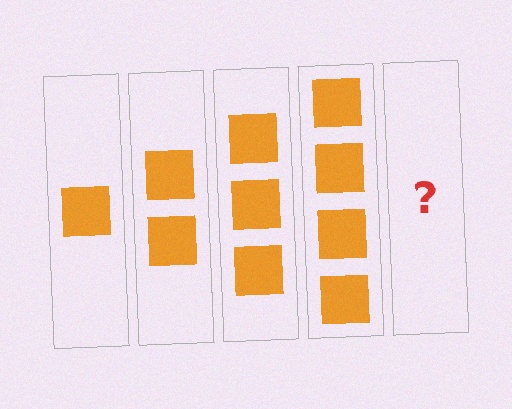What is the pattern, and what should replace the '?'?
The pattern is that each step adds one more square. The '?' should be 5 squares.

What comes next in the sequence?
The next element should be 5 squares.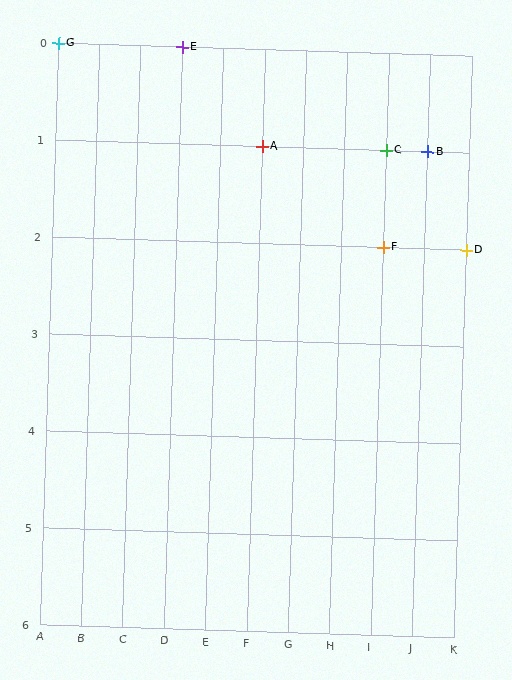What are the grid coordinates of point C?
Point C is at grid coordinates (I, 1).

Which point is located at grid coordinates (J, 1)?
Point B is at (J, 1).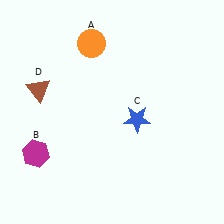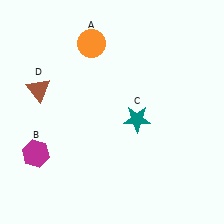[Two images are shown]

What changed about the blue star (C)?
In Image 1, C is blue. In Image 2, it changed to teal.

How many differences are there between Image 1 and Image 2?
There is 1 difference between the two images.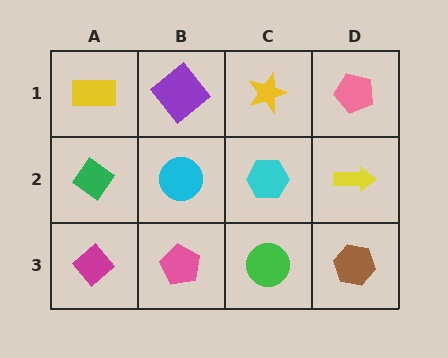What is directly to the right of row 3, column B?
A green circle.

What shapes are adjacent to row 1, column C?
A cyan hexagon (row 2, column C), a purple diamond (row 1, column B), a pink pentagon (row 1, column D).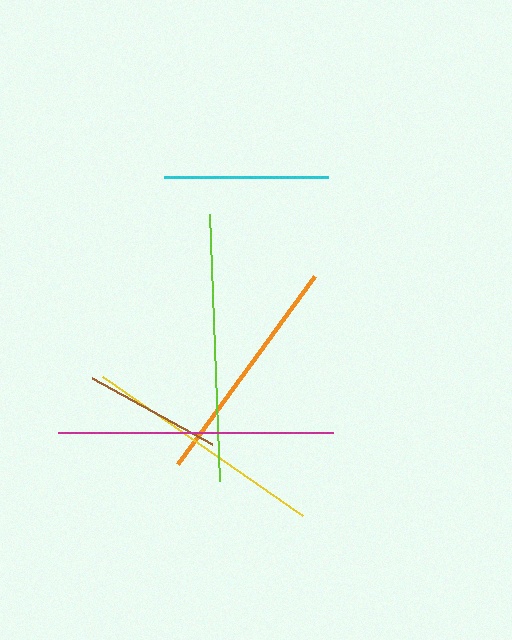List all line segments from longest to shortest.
From longest to shortest: magenta, lime, yellow, orange, cyan, brown.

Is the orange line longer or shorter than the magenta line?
The magenta line is longer than the orange line.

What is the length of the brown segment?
The brown segment is approximately 138 pixels long.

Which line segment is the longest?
The magenta line is the longest at approximately 275 pixels.